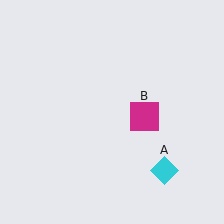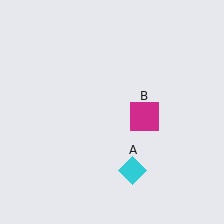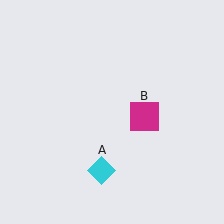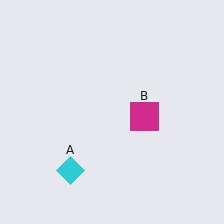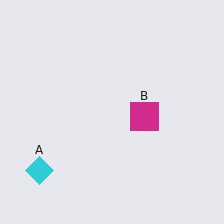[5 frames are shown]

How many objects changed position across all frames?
1 object changed position: cyan diamond (object A).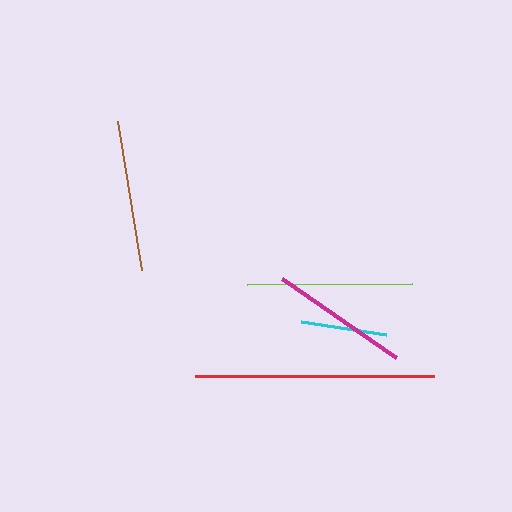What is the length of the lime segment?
The lime segment is approximately 166 pixels long.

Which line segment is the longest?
The red line is the longest at approximately 239 pixels.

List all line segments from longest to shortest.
From longest to shortest: red, lime, brown, magenta, cyan.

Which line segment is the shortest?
The cyan line is the shortest at approximately 85 pixels.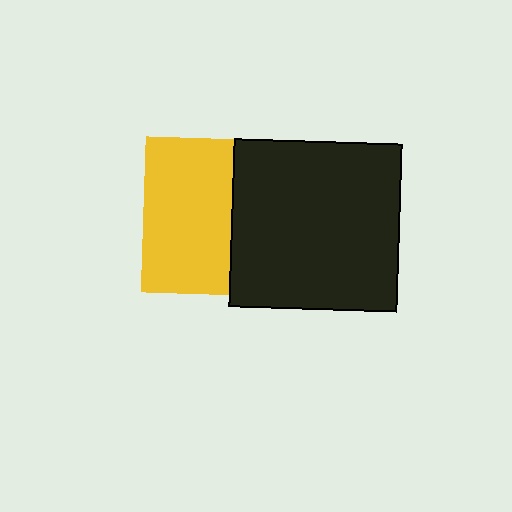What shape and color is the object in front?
The object in front is a black square.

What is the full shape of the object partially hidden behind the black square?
The partially hidden object is a yellow square.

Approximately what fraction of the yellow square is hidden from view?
Roughly 44% of the yellow square is hidden behind the black square.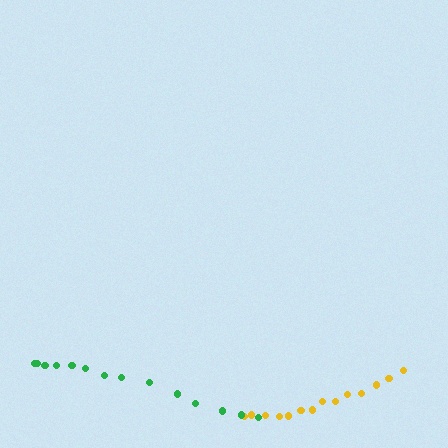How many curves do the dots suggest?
There are 2 distinct paths.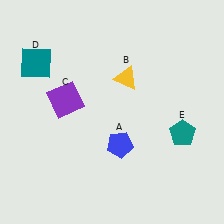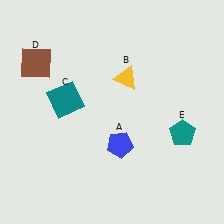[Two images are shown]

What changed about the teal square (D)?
In Image 1, D is teal. In Image 2, it changed to brown.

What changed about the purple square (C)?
In Image 1, C is purple. In Image 2, it changed to teal.